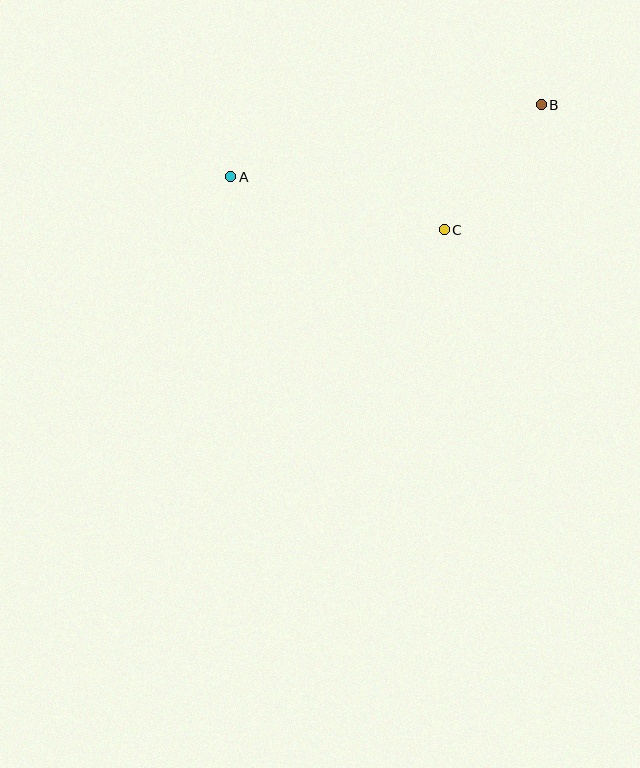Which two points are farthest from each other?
Points A and B are farthest from each other.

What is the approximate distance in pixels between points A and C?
The distance between A and C is approximately 220 pixels.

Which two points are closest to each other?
Points B and C are closest to each other.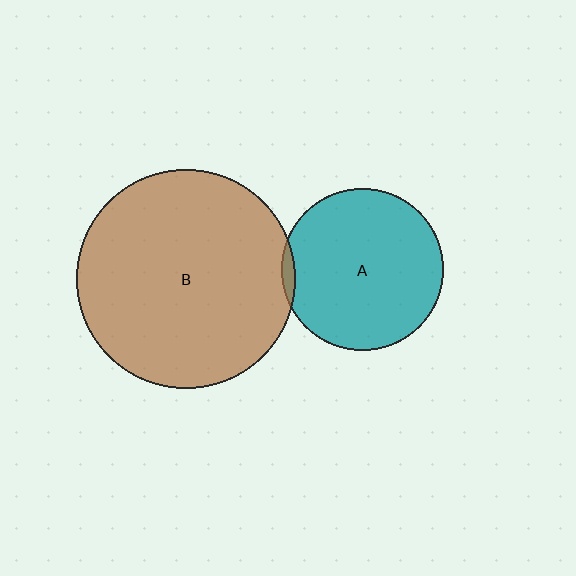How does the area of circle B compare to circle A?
Approximately 1.8 times.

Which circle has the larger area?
Circle B (brown).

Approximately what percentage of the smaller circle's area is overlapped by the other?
Approximately 5%.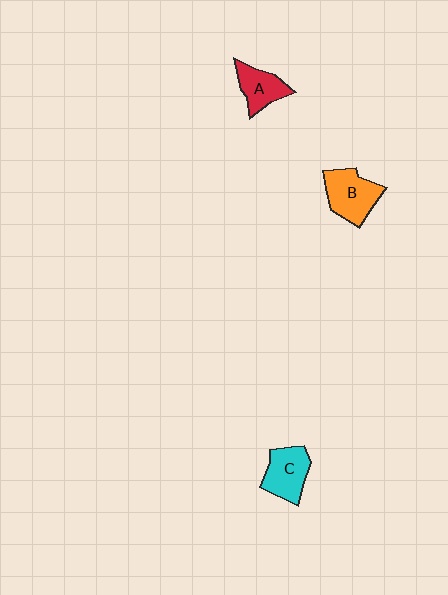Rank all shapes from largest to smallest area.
From largest to smallest: B (orange), C (cyan), A (red).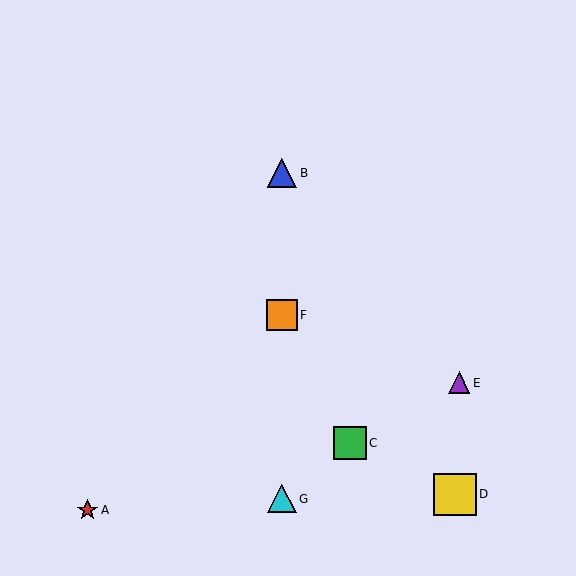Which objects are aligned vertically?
Objects B, F, G are aligned vertically.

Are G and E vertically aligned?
No, G is at x≈282 and E is at x≈459.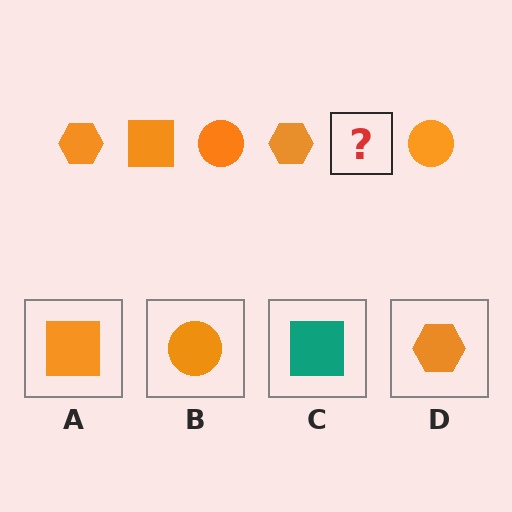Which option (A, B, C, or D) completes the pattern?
A.